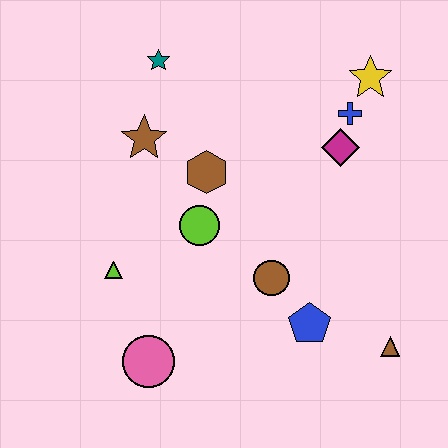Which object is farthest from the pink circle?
The yellow star is farthest from the pink circle.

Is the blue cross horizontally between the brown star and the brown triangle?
Yes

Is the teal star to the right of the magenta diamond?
No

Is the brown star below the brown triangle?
No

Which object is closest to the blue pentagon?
The brown circle is closest to the blue pentagon.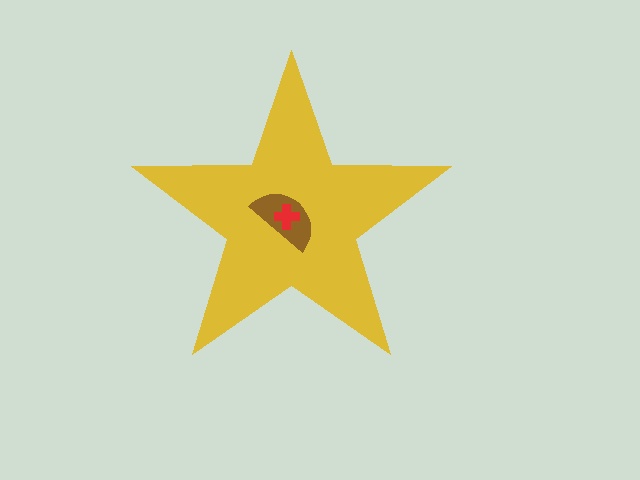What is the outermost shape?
The yellow star.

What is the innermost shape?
The red cross.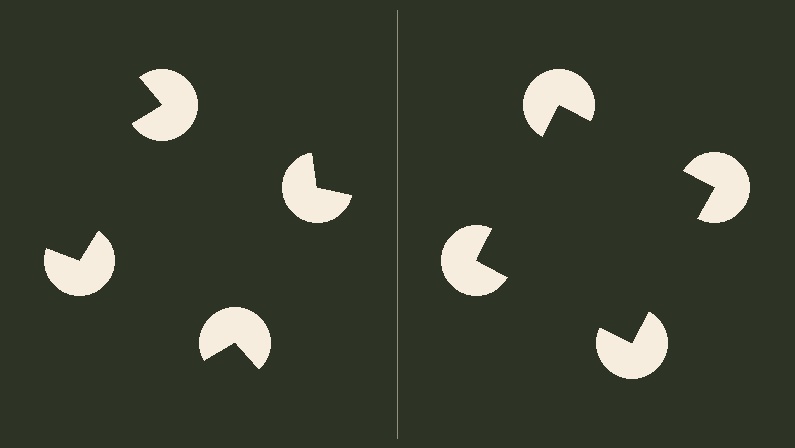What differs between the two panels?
The pac-man discs are positioned identically on both sides; only the wedge orientations differ. On the right they align to a square; on the left they are misaligned.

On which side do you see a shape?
An illusory square appears on the right side. On the left side the wedge cuts are rotated, so no coherent shape forms.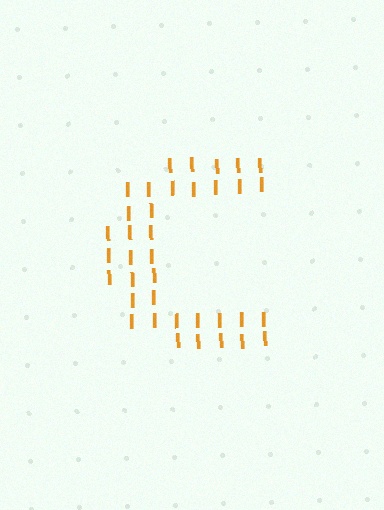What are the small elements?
The small elements are letter I's.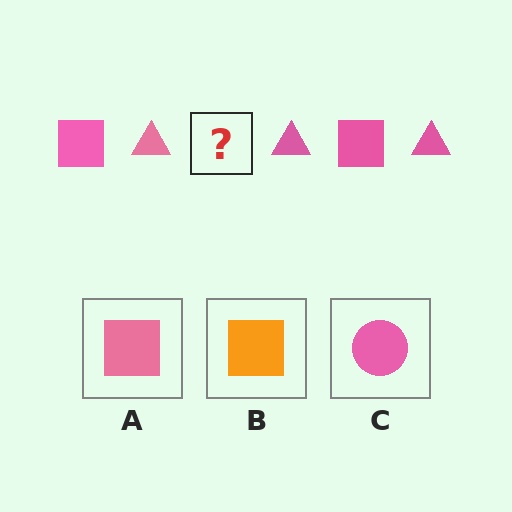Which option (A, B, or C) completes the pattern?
A.